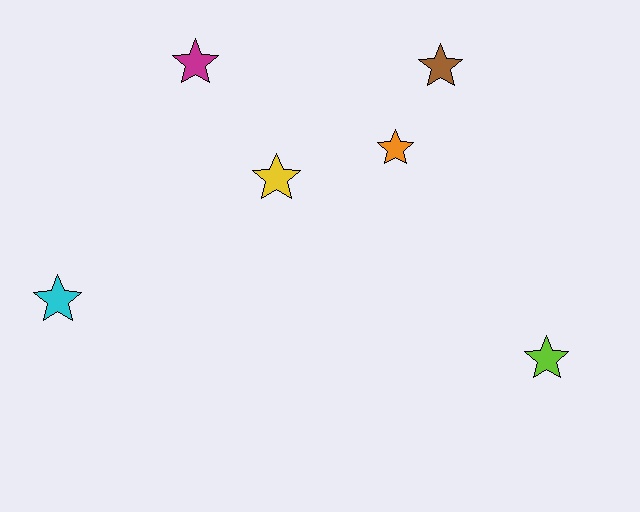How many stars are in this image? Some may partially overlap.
There are 6 stars.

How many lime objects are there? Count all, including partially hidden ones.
There is 1 lime object.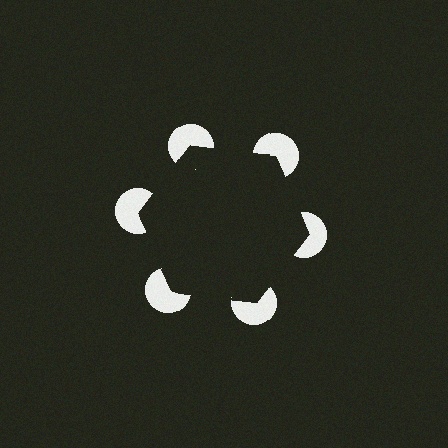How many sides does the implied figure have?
6 sides.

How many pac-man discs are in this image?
There are 6 — one at each vertex of the illusory hexagon.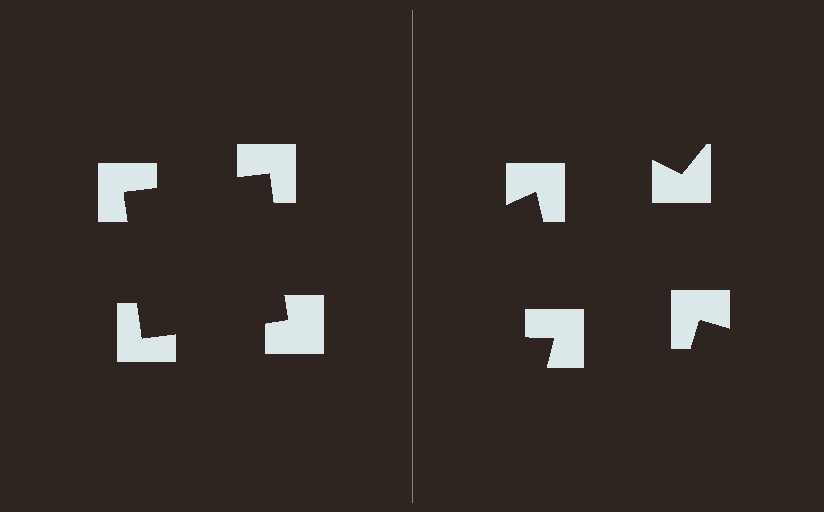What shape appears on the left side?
An illusory square.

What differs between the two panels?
The notched squares are positioned identically on both sides; only the wedge orientations differ. On the left they align to a square; on the right they are misaligned.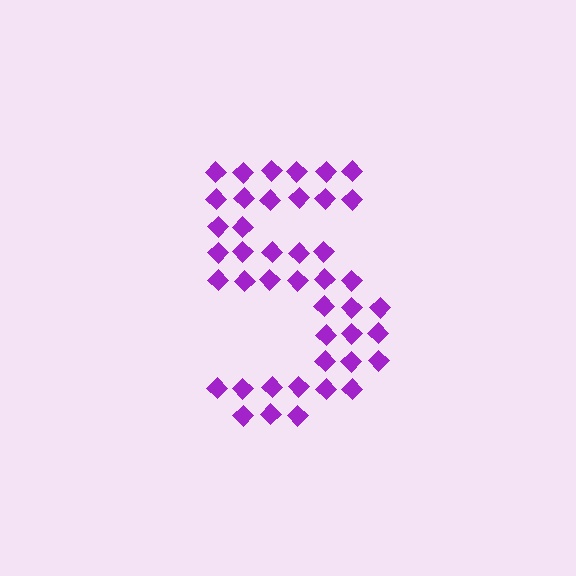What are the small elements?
The small elements are diamonds.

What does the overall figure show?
The overall figure shows the digit 5.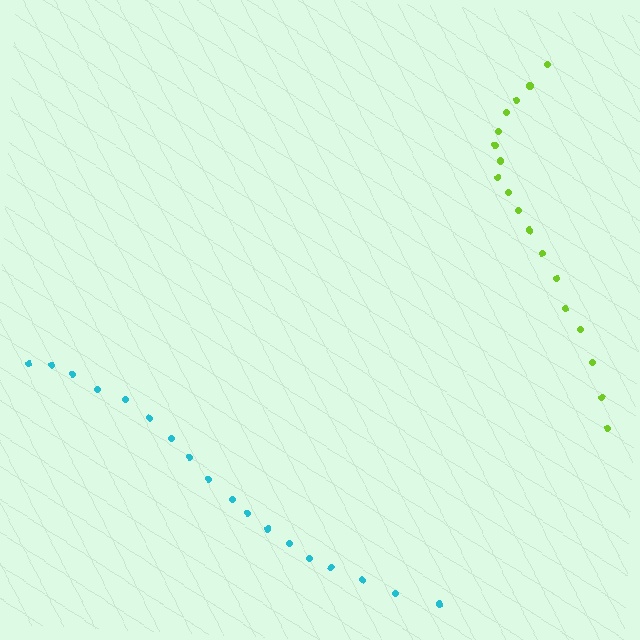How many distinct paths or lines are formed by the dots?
There are 2 distinct paths.